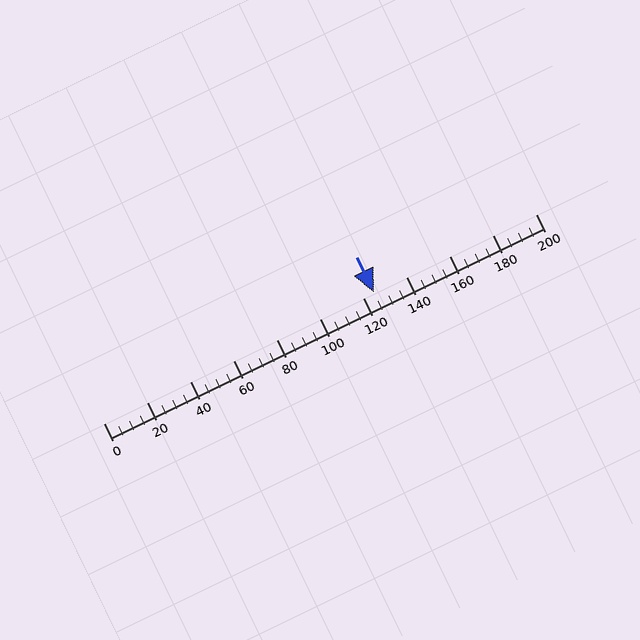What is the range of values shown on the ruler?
The ruler shows values from 0 to 200.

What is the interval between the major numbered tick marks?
The major tick marks are spaced 20 units apart.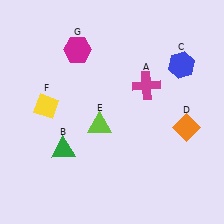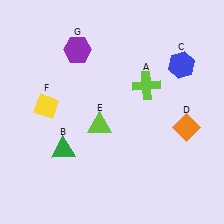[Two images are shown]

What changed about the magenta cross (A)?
In Image 1, A is magenta. In Image 2, it changed to lime.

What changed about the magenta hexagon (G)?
In Image 1, G is magenta. In Image 2, it changed to purple.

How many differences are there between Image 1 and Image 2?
There are 2 differences between the two images.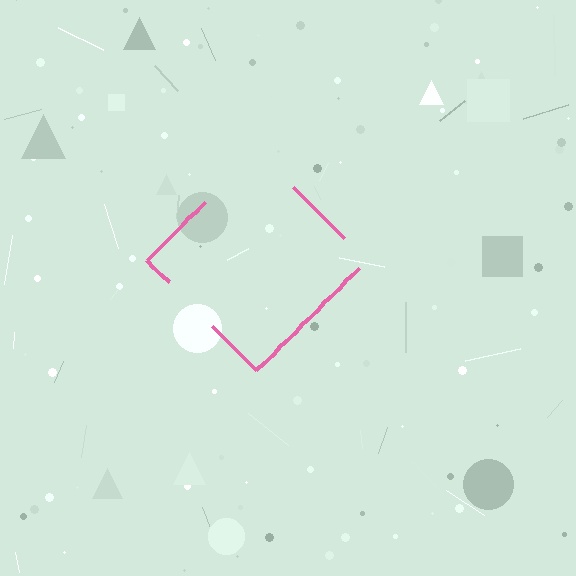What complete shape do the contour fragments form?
The contour fragments form a diamond.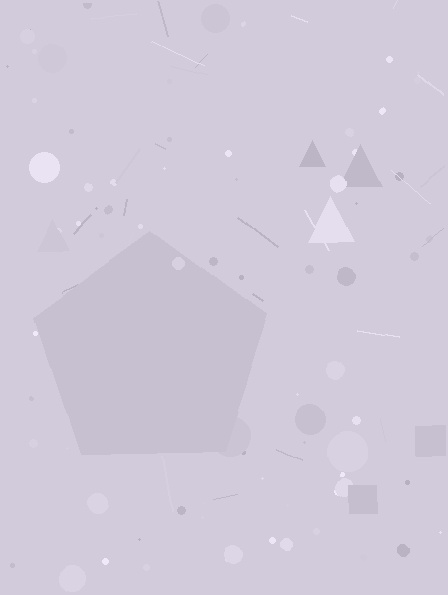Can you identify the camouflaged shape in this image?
The camouflaged shape is a pentagon.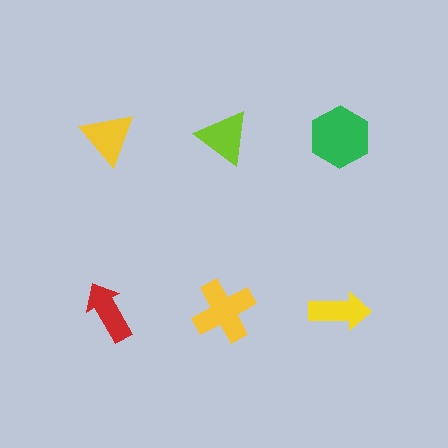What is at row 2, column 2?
A yellow cross.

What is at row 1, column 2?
A lime triangle.